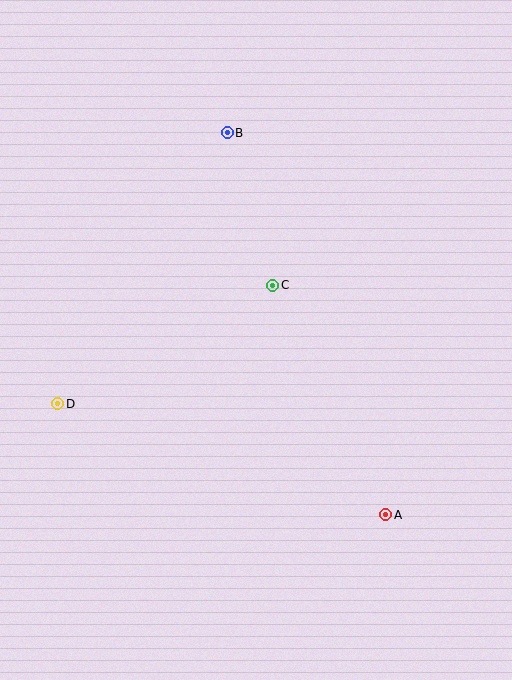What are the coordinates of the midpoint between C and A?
The midpoint between C and A is at (329, 400).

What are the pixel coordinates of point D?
Point D is at (58, 404).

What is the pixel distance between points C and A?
The distance between C and A is 256 pixels.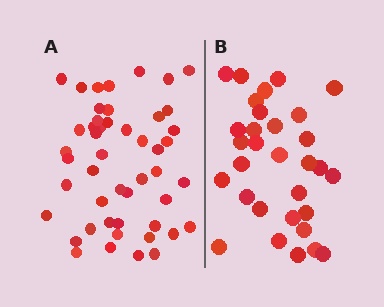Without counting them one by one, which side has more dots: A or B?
Region A (the left region) has more dots.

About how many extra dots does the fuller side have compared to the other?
Region A has approximately 15 more dots than region B.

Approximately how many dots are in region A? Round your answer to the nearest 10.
About 50 dots. (The exact count is 48, which rounds to 50.)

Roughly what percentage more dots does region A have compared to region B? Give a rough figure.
About 55% more.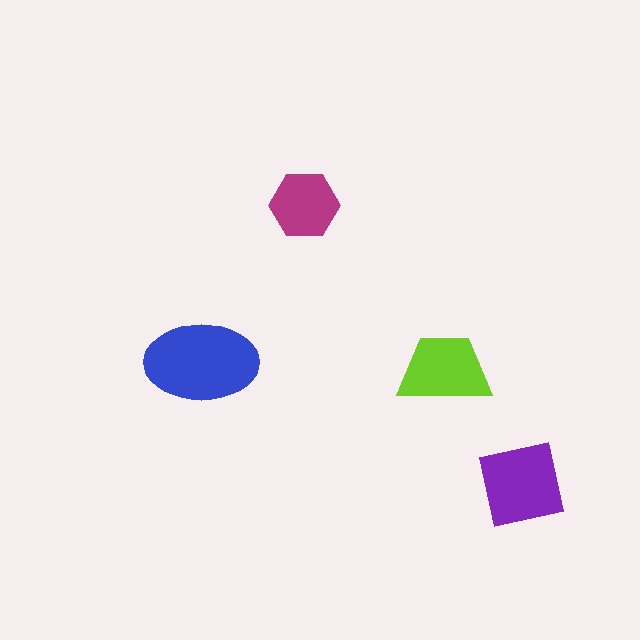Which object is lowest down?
The purple square is bottommost.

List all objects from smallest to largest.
The magenta hexagon, the lime trapezoid, the purple square, the blue ellipse.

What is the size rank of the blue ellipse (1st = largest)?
1st.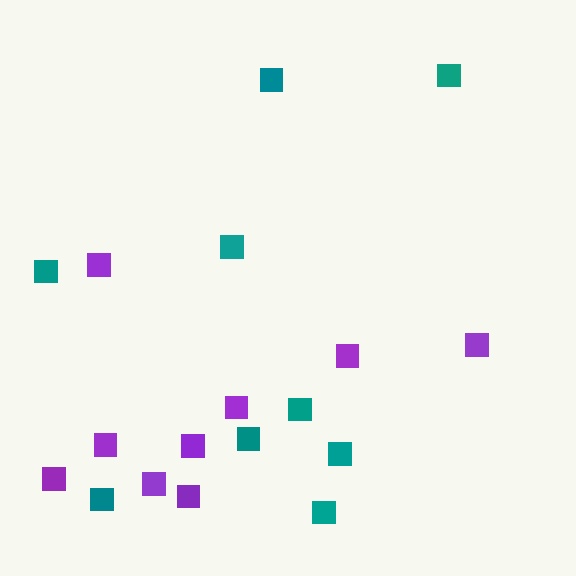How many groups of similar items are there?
There are 2 groups: one group of purple squares (9) and one group of teal squares (9).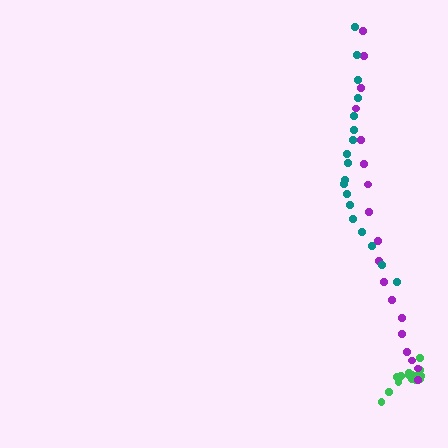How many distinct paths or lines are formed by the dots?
There are 3 distinct paths.